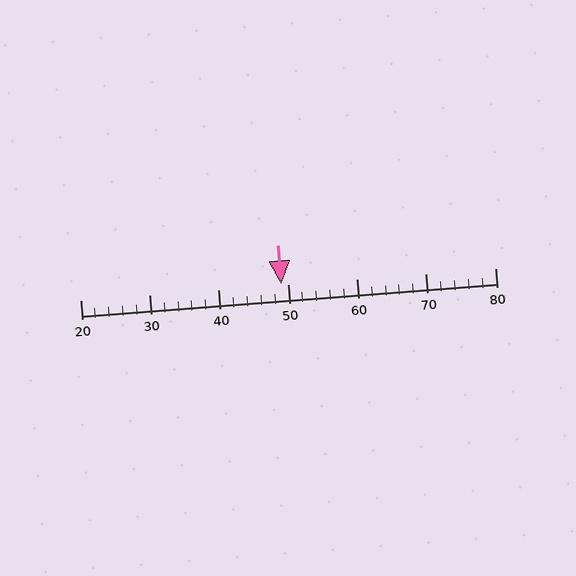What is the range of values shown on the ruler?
The ruler shows values from 20 to 80.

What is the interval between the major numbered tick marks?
The major tick marks are spaced 10 units apart.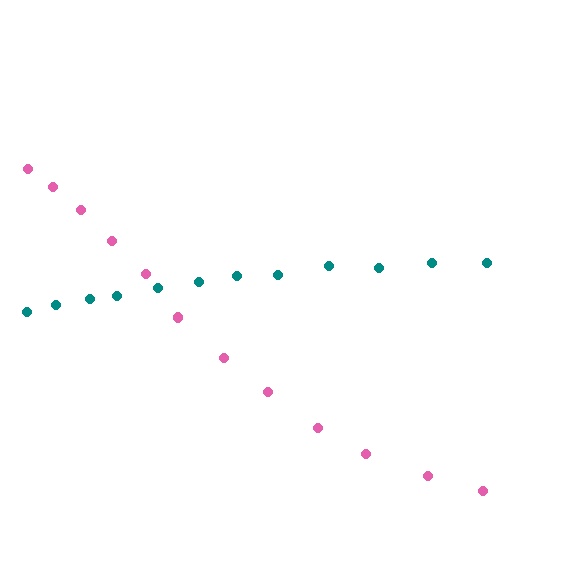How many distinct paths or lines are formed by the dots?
There are 2 distinct paths.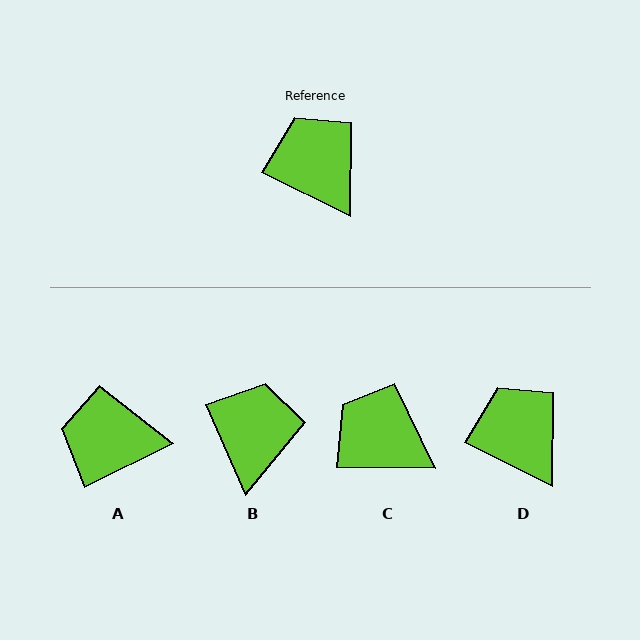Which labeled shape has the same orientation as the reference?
D.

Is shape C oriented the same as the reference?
No, it is off by about 26 degrees.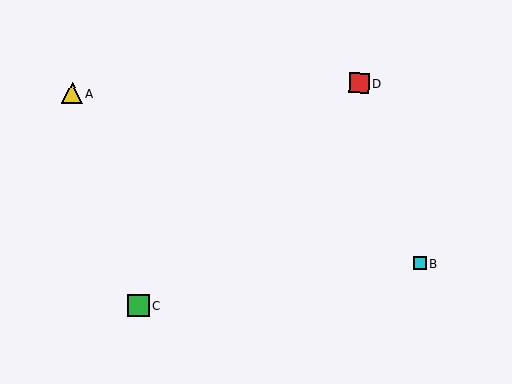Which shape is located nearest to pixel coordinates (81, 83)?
The yellow triangle (labeled A) at (72, 94) is nearest to that location.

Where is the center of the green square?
The center of the green square is at (139, 306).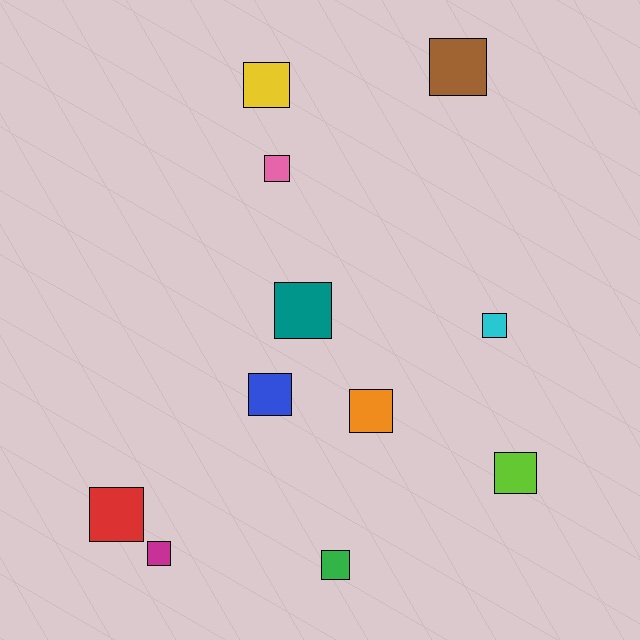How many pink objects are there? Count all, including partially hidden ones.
There is 1 pink object.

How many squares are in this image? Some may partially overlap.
There are 11 squares.